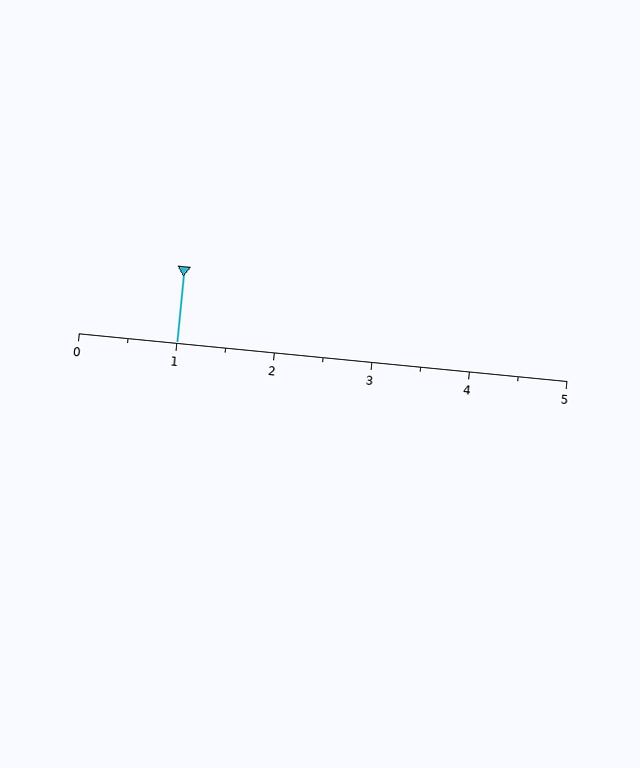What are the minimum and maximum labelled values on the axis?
The axis runs from 0 to 5.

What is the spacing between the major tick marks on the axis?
The major ticks are spaced 1 apart.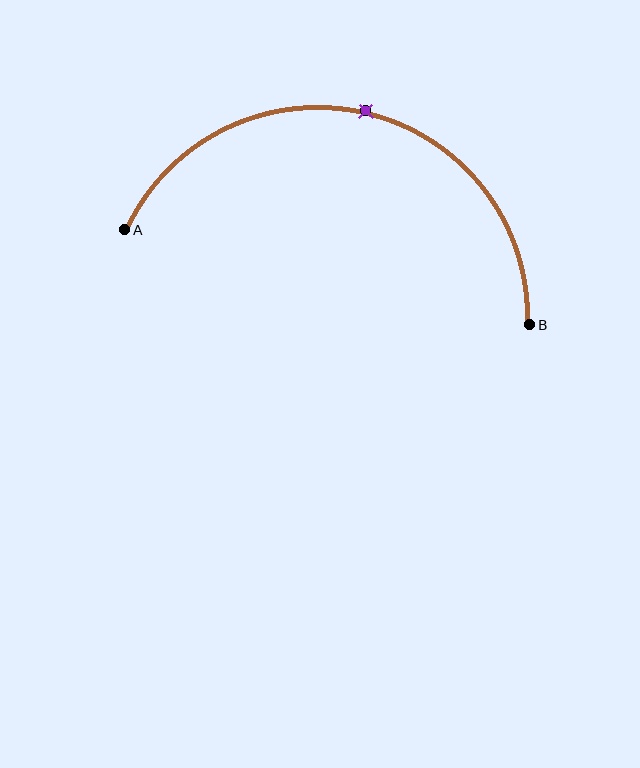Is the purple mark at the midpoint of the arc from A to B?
Yes. The purple mark lies on the arc at equal arc-length from both A and B — it is the arc midpoint.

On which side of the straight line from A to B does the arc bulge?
The arc bulges above the straight line connecting A and B.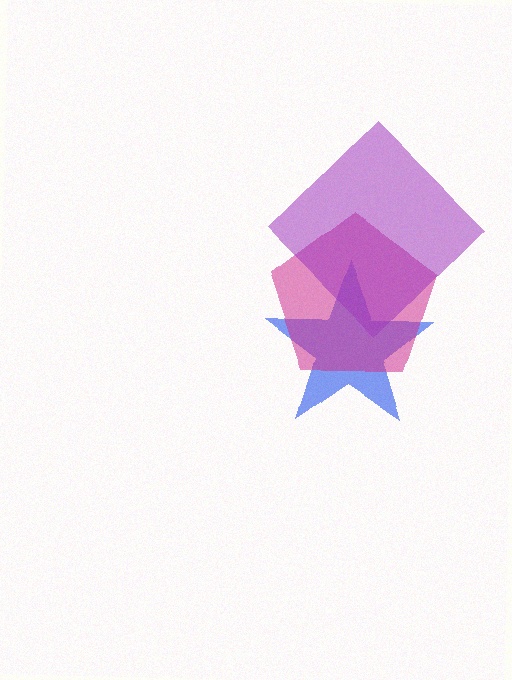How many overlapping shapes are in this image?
There are 3 overlapping shapes in the image.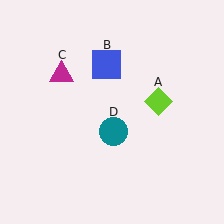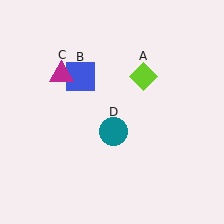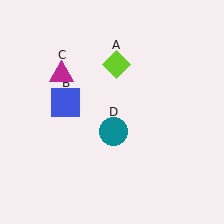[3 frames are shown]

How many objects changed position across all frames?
2 objects changed position: lime diamond (object A), blue square (object B).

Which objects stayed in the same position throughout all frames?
Magenta triangle (object C) and teal circle (object D) remained stationary.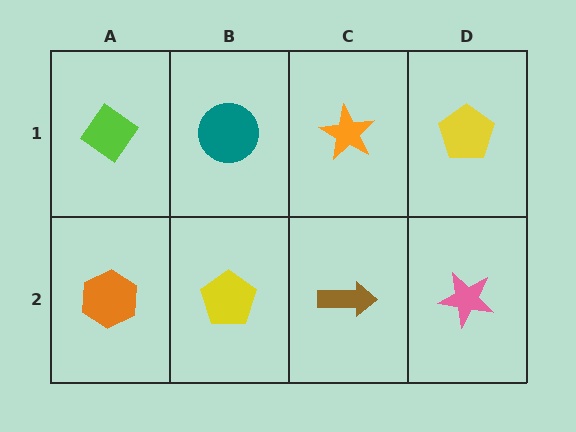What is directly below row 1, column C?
A brown arrow.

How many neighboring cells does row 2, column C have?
3.